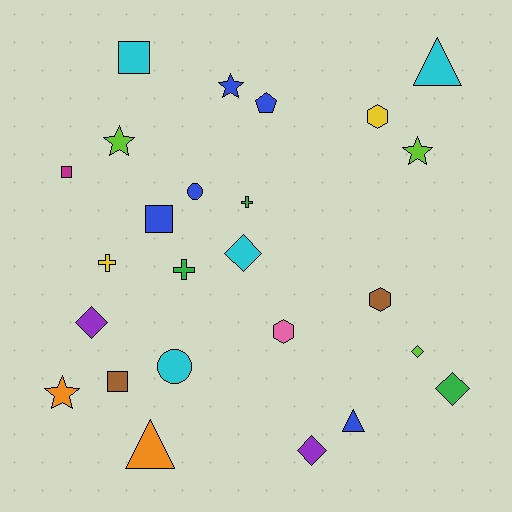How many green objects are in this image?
There are 3 green objects.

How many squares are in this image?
There are 4 squares.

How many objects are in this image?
There are 25 objects.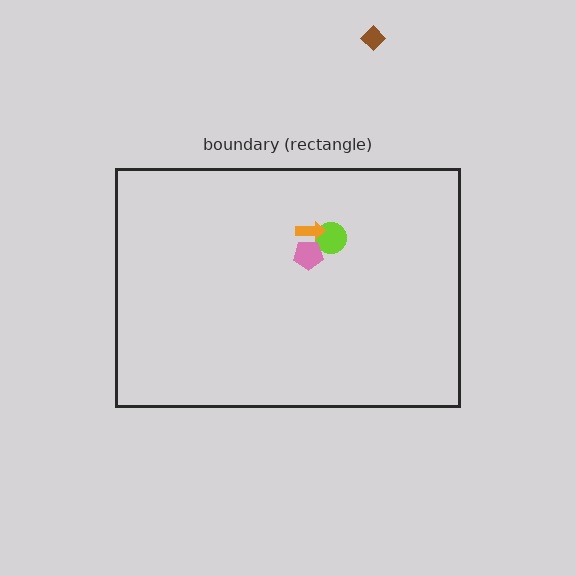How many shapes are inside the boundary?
3 inside, 1 outside.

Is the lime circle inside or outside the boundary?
Inside.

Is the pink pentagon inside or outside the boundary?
Inside.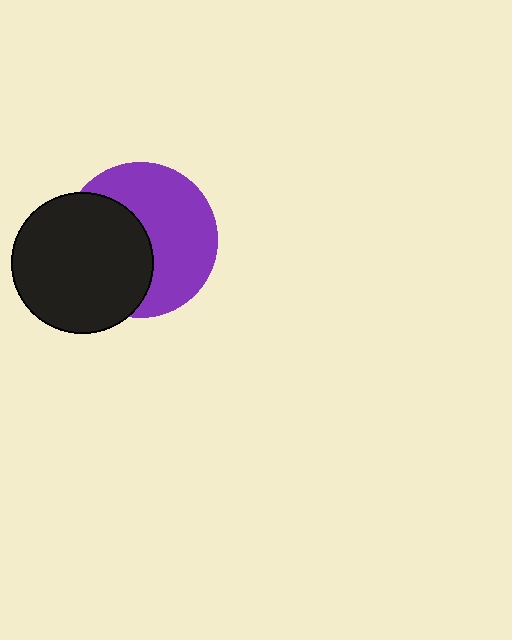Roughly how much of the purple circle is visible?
About half of it is visible (roughly 56%).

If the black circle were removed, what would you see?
You would see the complete purple circle.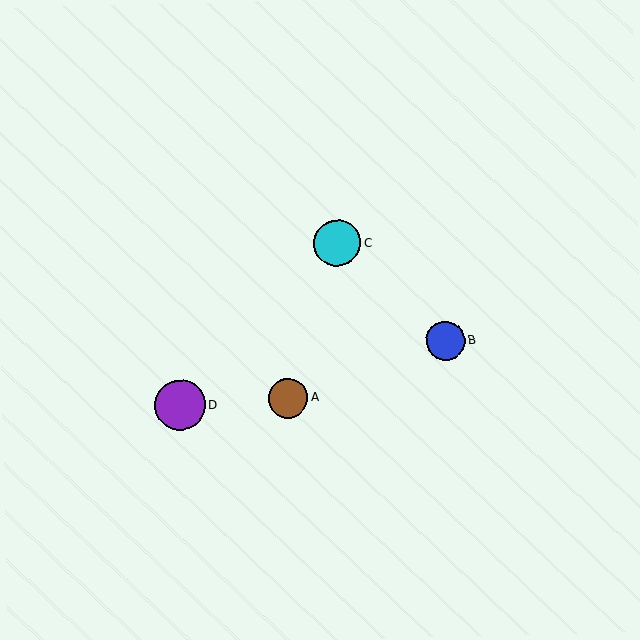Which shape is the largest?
The purple circle (labeled D) is the largest.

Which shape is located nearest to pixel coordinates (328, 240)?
The cyan circle (labeled C) at (337, 243) is nearest to that location.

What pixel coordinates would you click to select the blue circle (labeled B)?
Click at (445, 341) to select the blue circle B.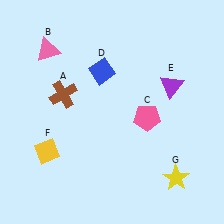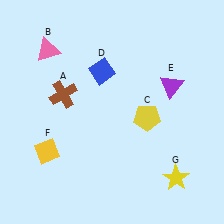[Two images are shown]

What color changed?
The pentagon (C) changed from pink in Image 1 to yellow in Image 2.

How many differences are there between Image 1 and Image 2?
There is 1 difference between the two images.